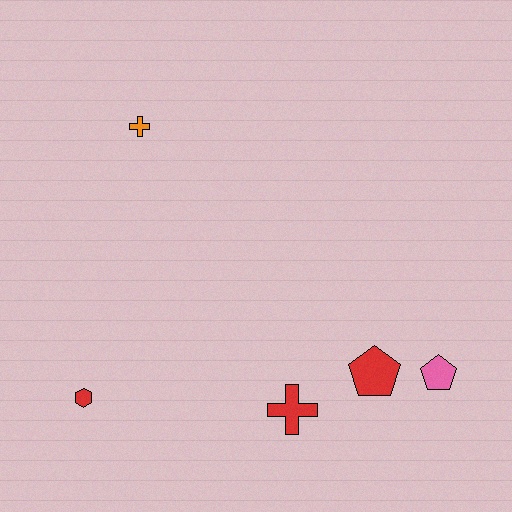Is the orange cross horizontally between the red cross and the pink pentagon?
No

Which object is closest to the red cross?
The red pentagon is closest to the red cross.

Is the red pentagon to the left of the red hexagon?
No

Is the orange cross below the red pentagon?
No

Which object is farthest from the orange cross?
The pink pentagon is farthest from the orange cross.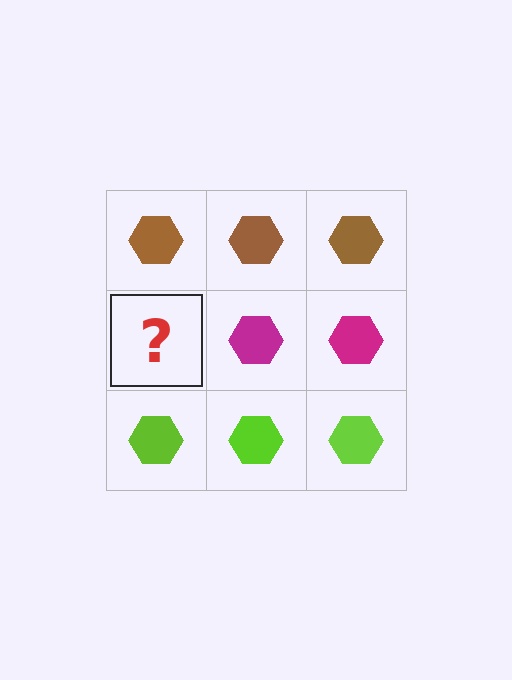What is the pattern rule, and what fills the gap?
The rule is that each row has a consistent color. The gap should be filled with a magenta hexagon.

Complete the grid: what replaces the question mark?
The question mark should be replaced with a magenta hexagon.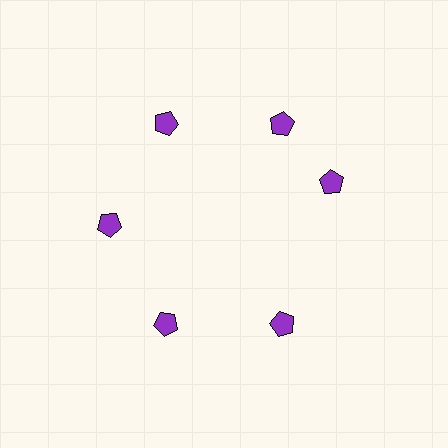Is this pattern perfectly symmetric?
No. The 6 purple pentagons are arranged in a ring, but one element near the 3 o'clock position is rotated out of alignment along the ring, breaking the 6-fold rotational symmetry.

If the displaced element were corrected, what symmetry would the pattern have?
It would have 6-fold rotational symmetry — the pattern would map onto itself every 60 degrees.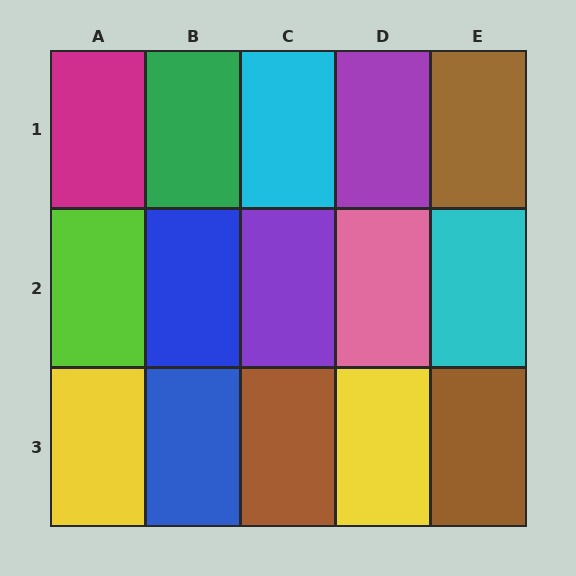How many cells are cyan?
2 cells are cyan.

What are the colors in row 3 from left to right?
Yellow, blue, brown, yellow, brown.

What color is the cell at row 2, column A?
Lime.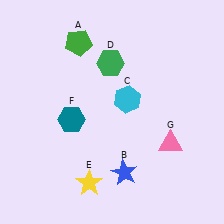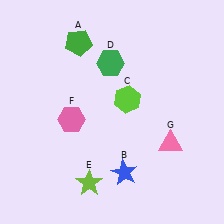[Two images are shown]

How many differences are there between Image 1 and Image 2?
There are 3 differences between the two images.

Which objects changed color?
C changed from cyan to lime. E changed from yellow to lime. F changed from teal to pink.